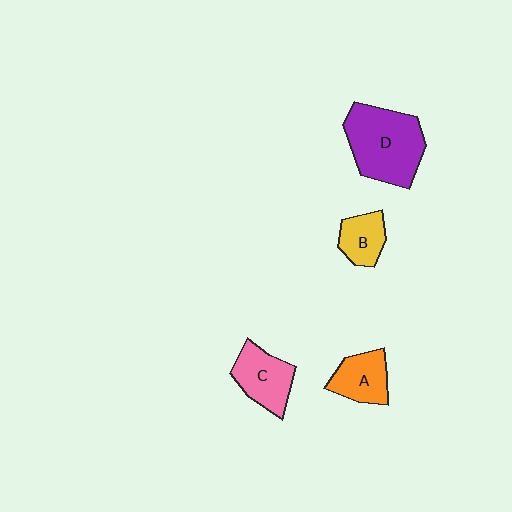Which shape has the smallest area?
Shape B (yellow).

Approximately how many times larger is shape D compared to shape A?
Approximately 2.0 times.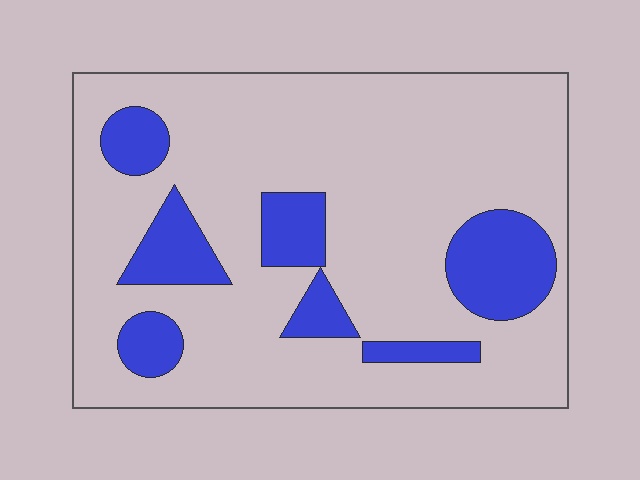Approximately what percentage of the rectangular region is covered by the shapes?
Approximately 20%.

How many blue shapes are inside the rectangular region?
7.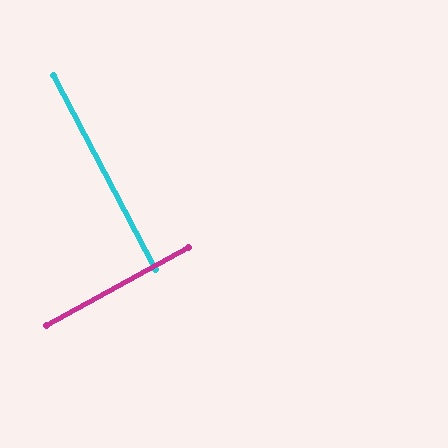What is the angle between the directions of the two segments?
Approximately 89 degrees.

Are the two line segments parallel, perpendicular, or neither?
Perpendicular — they meet at approximately 89°.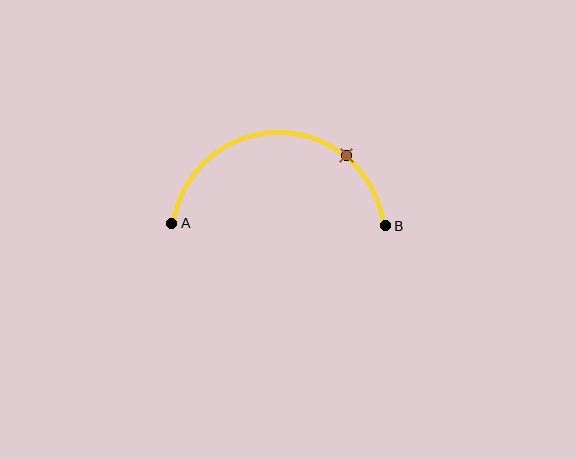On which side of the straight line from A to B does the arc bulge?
The arc bulges above the straight line connecting A and B.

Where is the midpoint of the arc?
The arc midpoint is the point on the curve farthest from the straight line joining A and B. It sits above that line.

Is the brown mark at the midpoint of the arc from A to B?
No. The brown mark lies on the arc but is closer to endpoint B. The arc midpoint would be at the point on the curve equidistant along the arc from both A and B.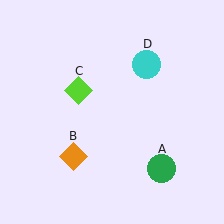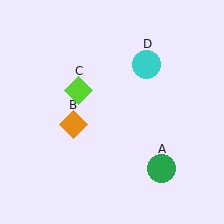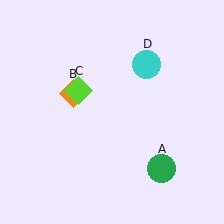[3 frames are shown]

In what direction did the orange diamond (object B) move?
The orange diamond (object B) moved up.